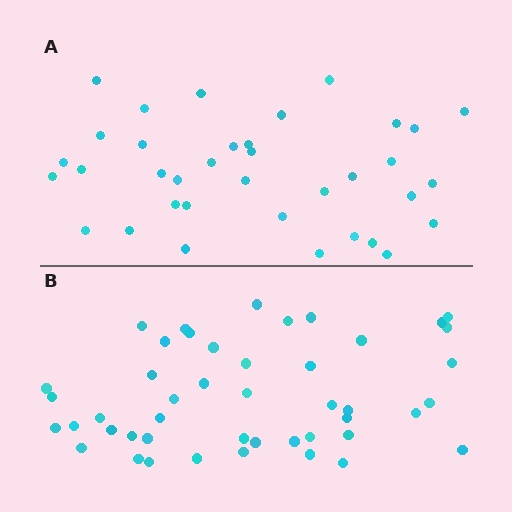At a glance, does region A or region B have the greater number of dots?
Region B (the bottom region) has more dots.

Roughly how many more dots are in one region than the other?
Region B has roughly 10 or so more dots than region A.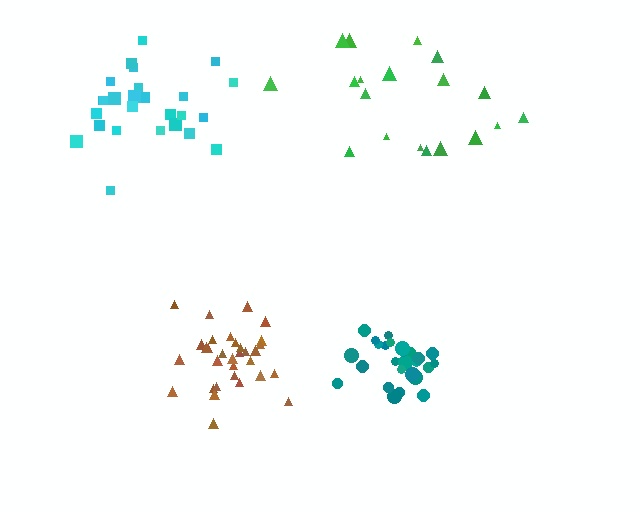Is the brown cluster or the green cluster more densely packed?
Brown.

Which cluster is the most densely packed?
Teal.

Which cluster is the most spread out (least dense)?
Green.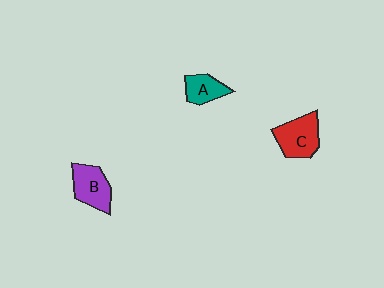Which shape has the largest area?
Shape C (red).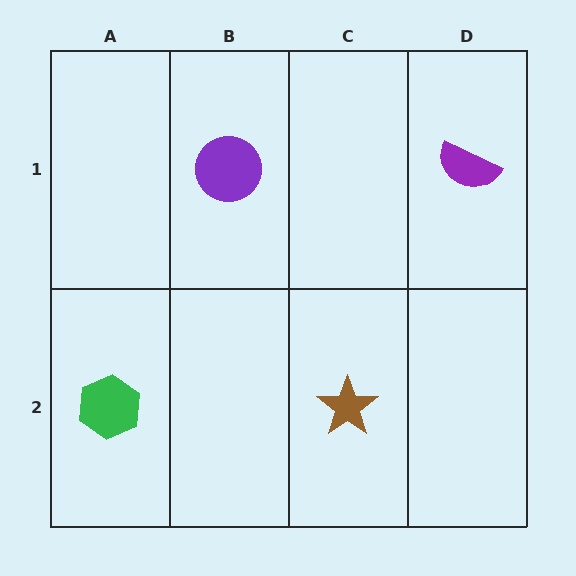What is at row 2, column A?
A green hexagon.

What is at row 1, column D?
A purple semicircle.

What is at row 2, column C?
A brown star.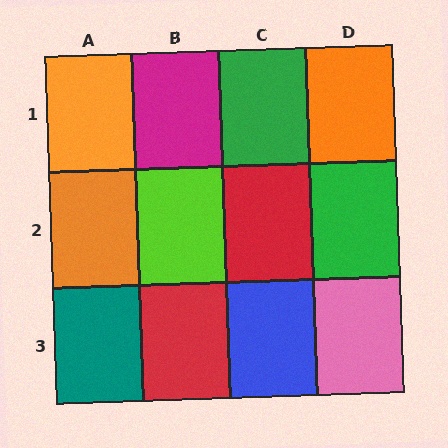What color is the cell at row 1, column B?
Magenta.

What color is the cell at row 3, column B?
Red.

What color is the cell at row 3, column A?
Teal.